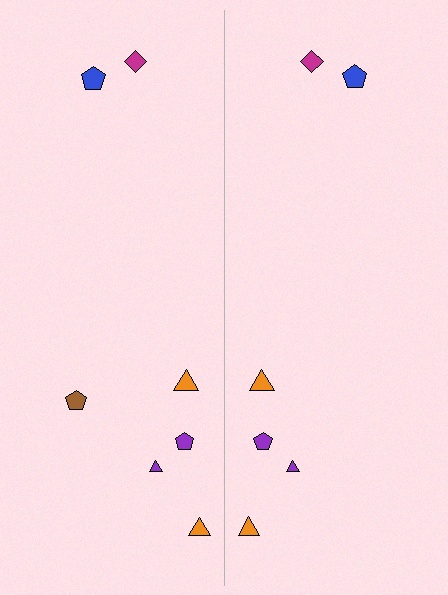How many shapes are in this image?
There are 13 shapes in this image.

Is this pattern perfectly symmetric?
No, the pattern is not perfectly symmetric. A brown pentagon is missing from the right side.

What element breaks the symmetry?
A brown pentagon is missing from the right side.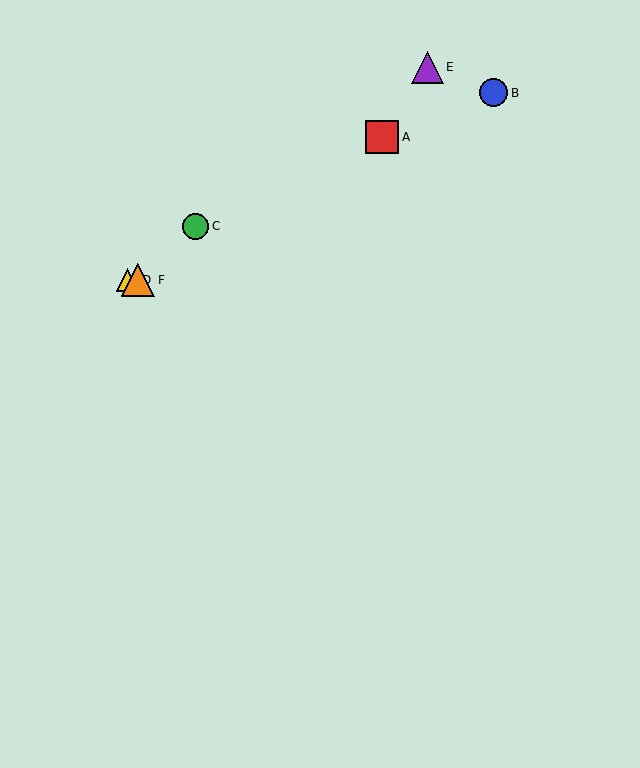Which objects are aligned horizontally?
Objects D, F are aligned horizontally.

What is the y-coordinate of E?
Object E is at y≈67.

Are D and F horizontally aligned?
Yes, both are at y≈280.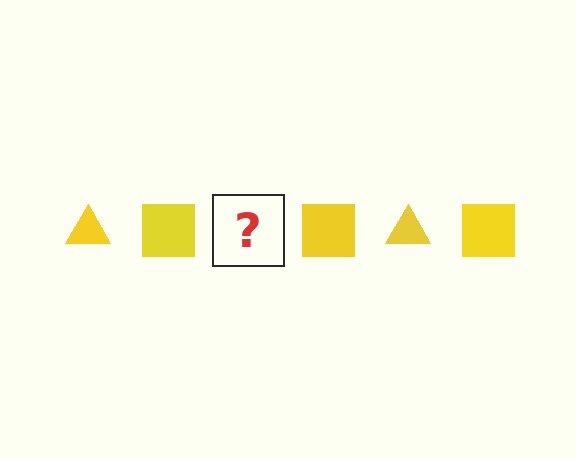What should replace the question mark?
The question mark should be replaced with a yellow triangle.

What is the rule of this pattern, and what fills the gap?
The rule is that the pattern cycles through triangle, square shapes in yellow. The gap should be filled with a yellow triangle.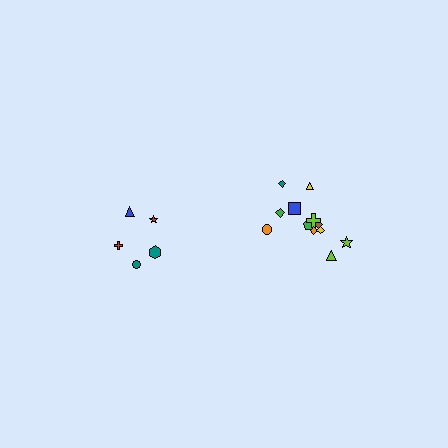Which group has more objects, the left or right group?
The right group.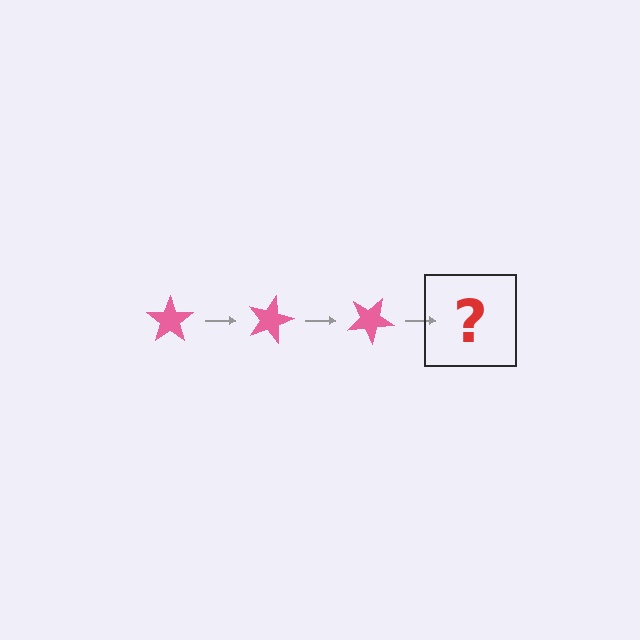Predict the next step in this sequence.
The next step is a pink star rotated 45 degrees.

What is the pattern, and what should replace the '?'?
The pattern is that the star rotates 15 degrees each step. The '?' should be a pink star rotated 45 degrees.